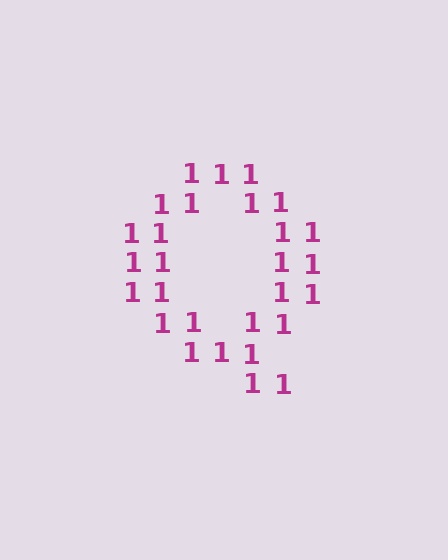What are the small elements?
The small elements are digit 1's.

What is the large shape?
The large shape is the letter Q.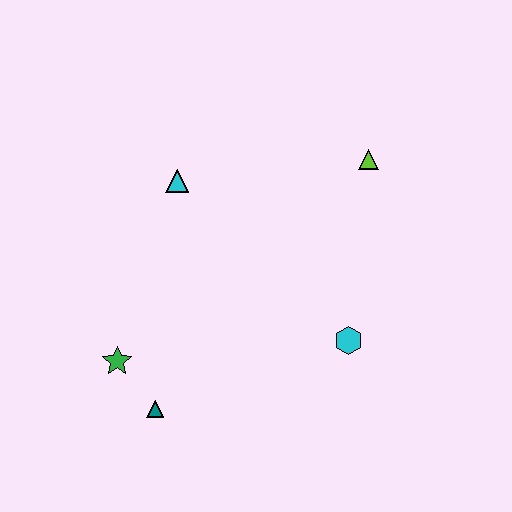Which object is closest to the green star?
The teal triangle is closest to the green star.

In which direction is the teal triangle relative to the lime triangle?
The teal triangle is below the lime triangle.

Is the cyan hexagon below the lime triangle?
Yes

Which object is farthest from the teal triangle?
The lime triangle is farthest from the teal triangle.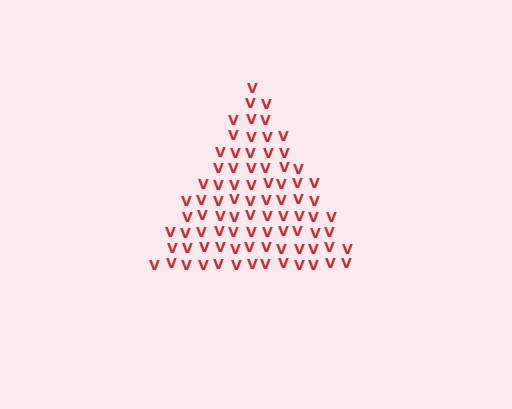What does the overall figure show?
The overall figure shows a triangle.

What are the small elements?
The small elements are letter V's.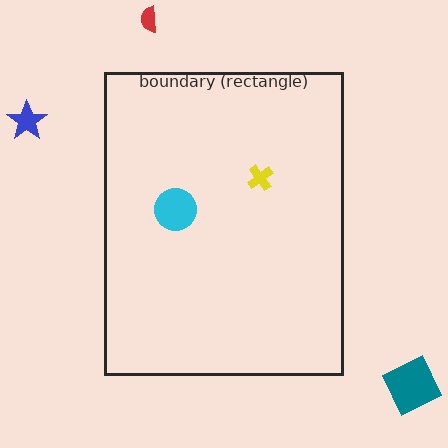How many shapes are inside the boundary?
2 inside, 3 outside.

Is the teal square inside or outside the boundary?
Outside.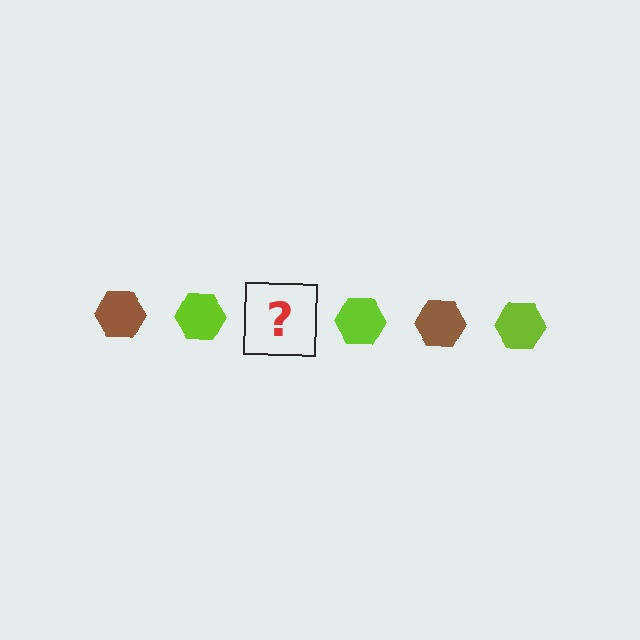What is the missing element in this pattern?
The missing element is a brown hexagon.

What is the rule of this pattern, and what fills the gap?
The rule is that the pattern cycles through brown, lime hexagons. The gap should be filled with a brown hexagon.